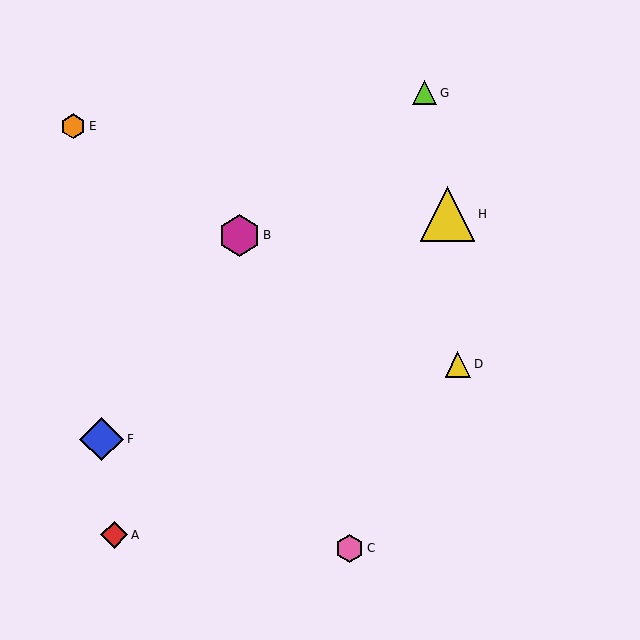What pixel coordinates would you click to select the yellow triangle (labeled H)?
Click at (447, 214) to select the yellow triangle H.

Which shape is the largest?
The yellow triangle (labeled H) is the largest.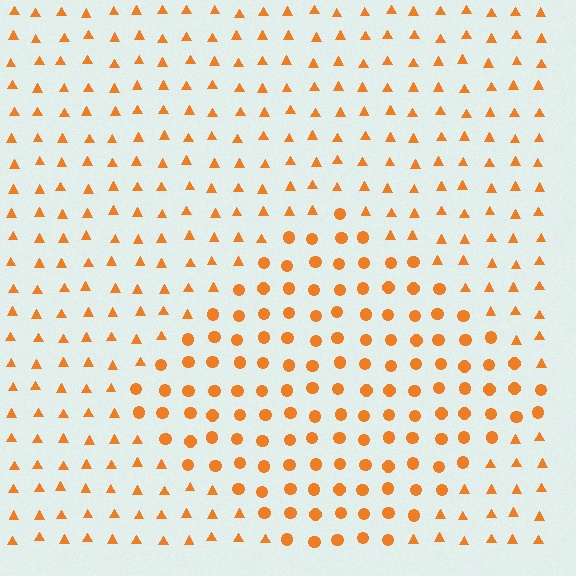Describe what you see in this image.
The image is filled with small orange elements arranged in a uniform grid. A diamond-shaped region contains circles, while the surrounding area contains triangles. The boundary is defined purely by the change in element shape.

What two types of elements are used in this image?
The image uses circles inside the diamond region and triangles outside it.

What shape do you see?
I see a diamond.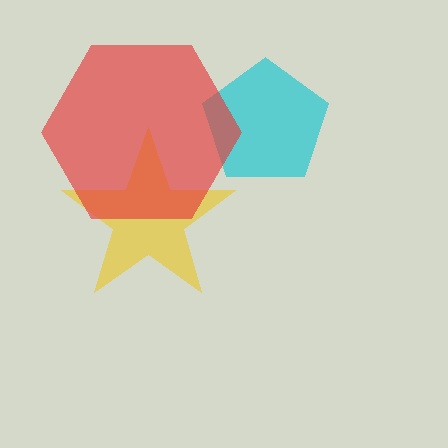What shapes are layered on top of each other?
The layered shapes are: a yellow star, a cyan pentagon, a red hexagon.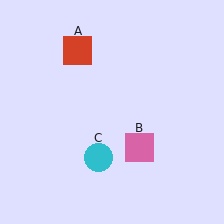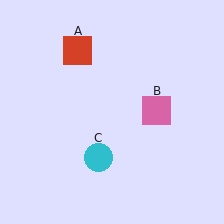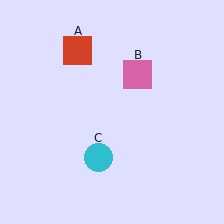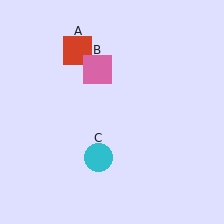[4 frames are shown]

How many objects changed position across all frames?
1 object changed position: pink square (object B).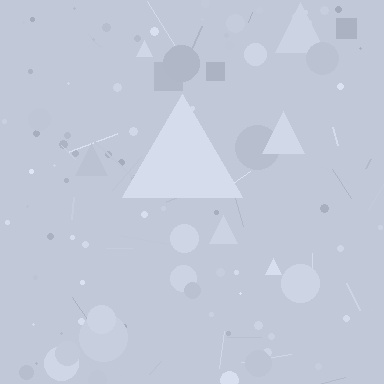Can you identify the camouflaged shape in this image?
The camouflaged shape is a triangle.